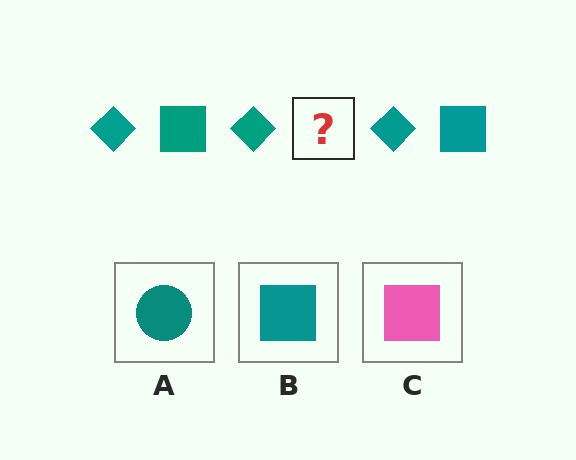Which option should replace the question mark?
Option B.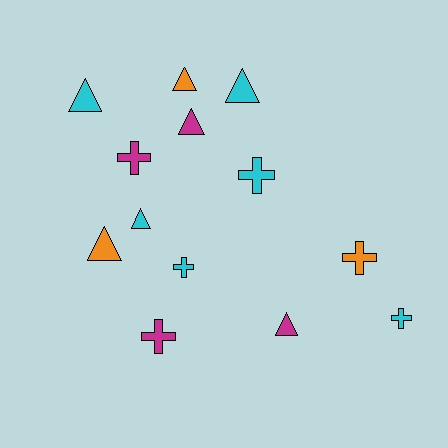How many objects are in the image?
There are 13 objects.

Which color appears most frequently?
Cyan, with 6 objects.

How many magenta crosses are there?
There are 2 magenta crosses.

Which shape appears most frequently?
Triangle, with 7 objects.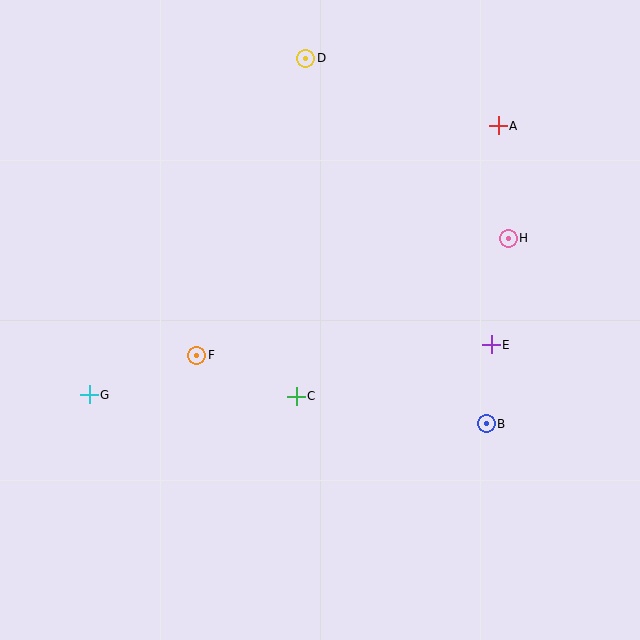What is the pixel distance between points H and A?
The distance between H and A is 113 pixels.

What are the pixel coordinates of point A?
Point A is at (498, 126).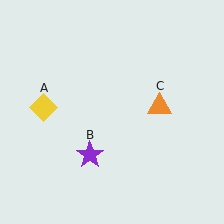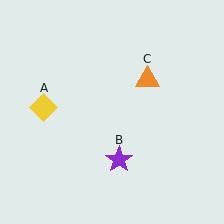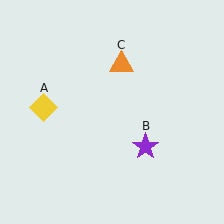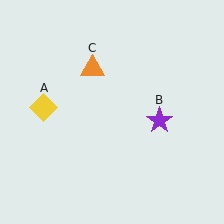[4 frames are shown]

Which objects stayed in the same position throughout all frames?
Yellow diamond (object A) remained stationary.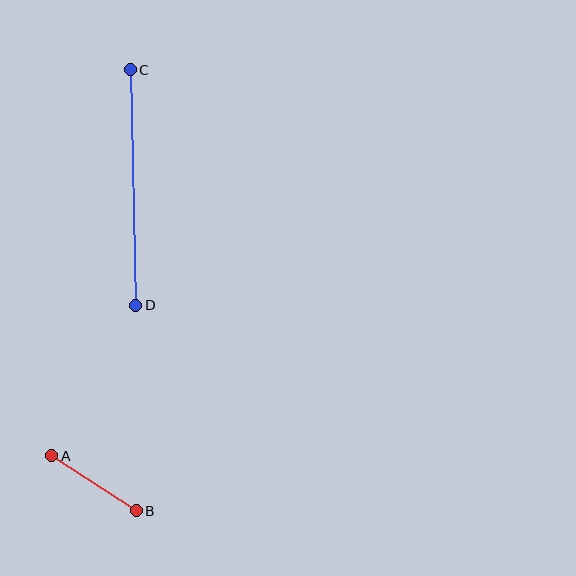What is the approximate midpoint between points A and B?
The midpoint is at approximately (94, 483) pixels.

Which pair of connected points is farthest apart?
Points C and D are farthest apart.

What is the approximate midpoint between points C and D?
The midpoint is at approximately (133, 187) pixels.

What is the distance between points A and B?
The distance is approximately 101 pixels.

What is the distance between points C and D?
The distance is approximately 236 pixels.